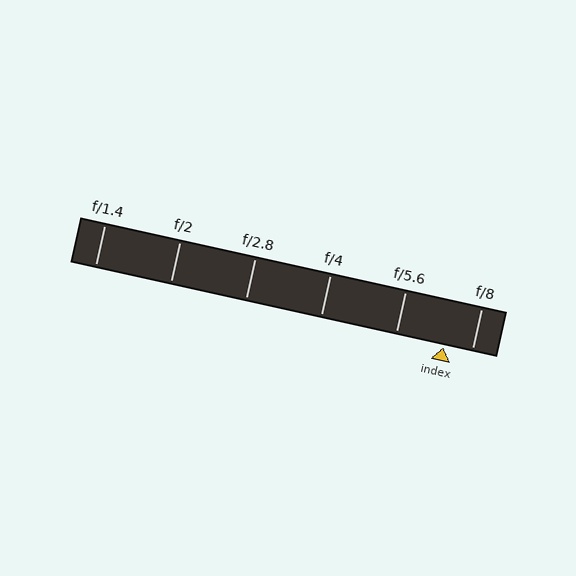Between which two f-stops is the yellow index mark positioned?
The index mark is between f/5.6 and f/8.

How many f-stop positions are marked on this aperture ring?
There are 6 f-stop positions marked.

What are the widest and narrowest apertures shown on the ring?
The widest aperture shown is f/1.4 and the narrowest is f/8.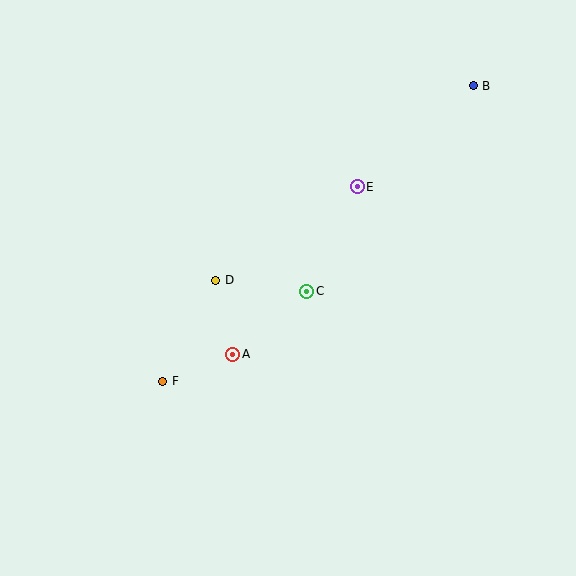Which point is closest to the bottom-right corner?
Point C is closest to the bottom-right corner.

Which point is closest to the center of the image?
Point C at (307, 291) is closest to the center.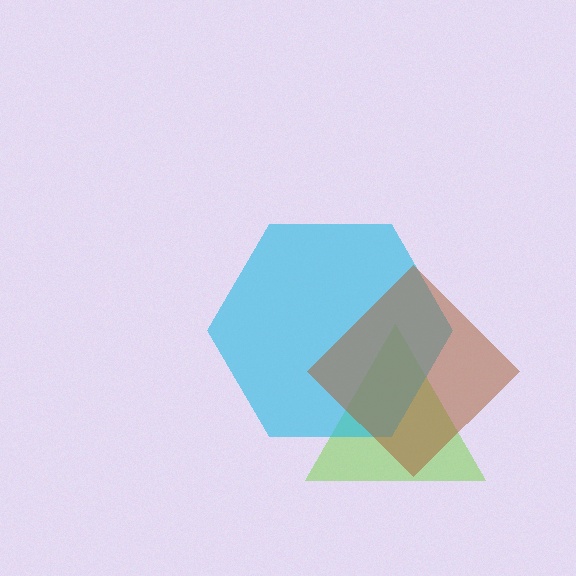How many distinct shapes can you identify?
There are 3 distinct shapes: a lime triangle, a cyan hexagon, a brown diamond.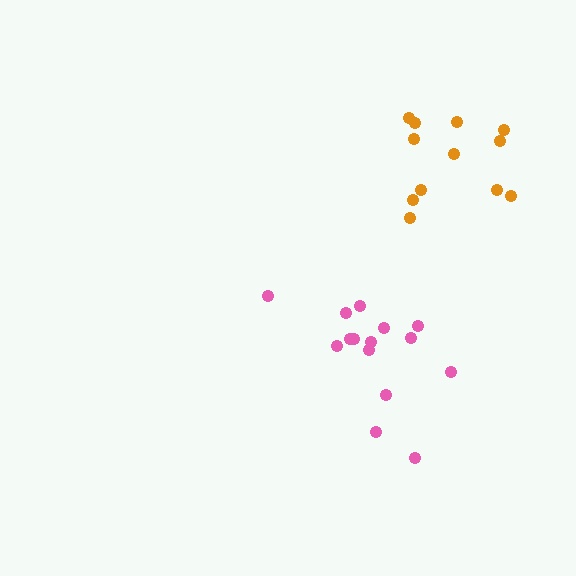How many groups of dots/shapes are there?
There are 2 groups.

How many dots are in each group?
Group 1: 12 dots, Group 2: 15 dots (27 total).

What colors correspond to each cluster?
The clusters are colored: orange, pink.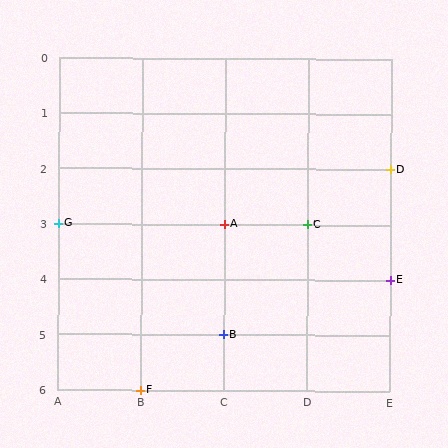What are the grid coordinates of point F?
Point F is at grid coordinates (B, 6).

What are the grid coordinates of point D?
Point D is at grid coordinates (E, 2).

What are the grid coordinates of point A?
Point A is at grid coordinates (C, 3).